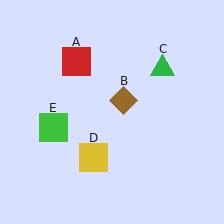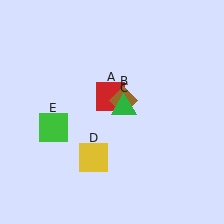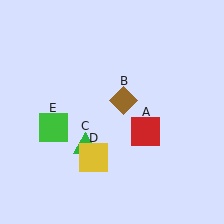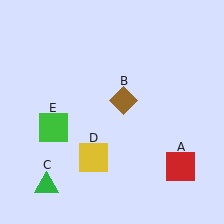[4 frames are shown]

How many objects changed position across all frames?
2 objects changed position: red square (object A), green triangle (object C).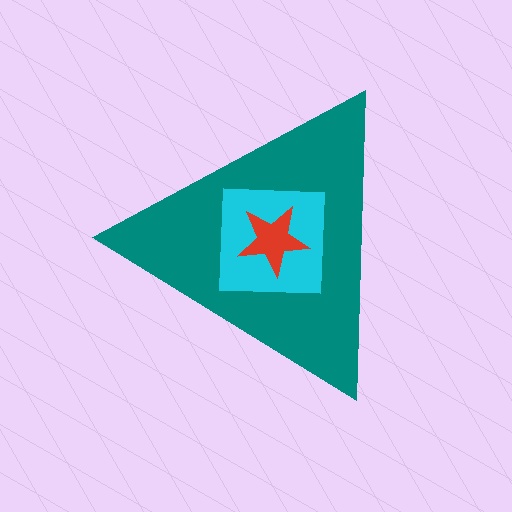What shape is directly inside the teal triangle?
The cyan square.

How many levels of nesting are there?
3.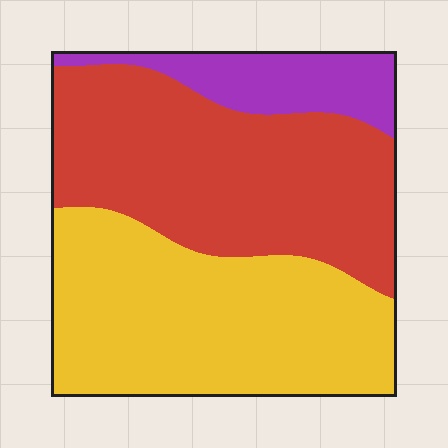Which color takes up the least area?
Purple, at roughly 15%.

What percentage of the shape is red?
Red takes up between a quarter and a half of the shape.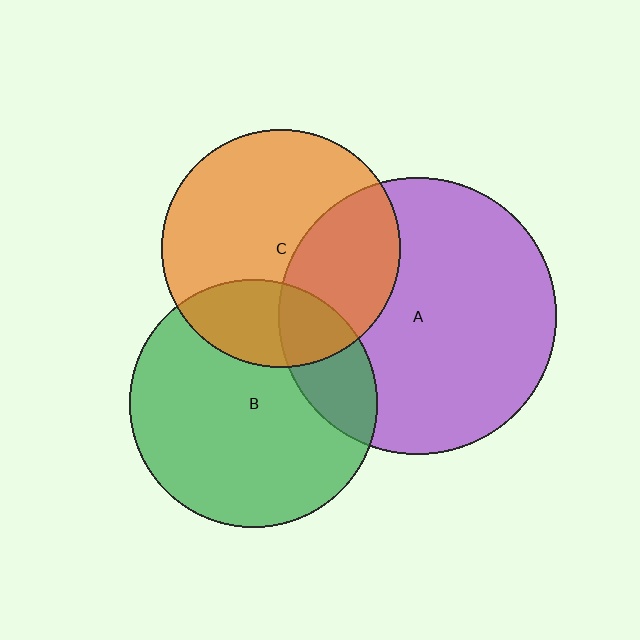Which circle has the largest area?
Circle A (purple).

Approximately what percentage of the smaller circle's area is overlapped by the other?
Approximately 25%.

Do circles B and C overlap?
Yes.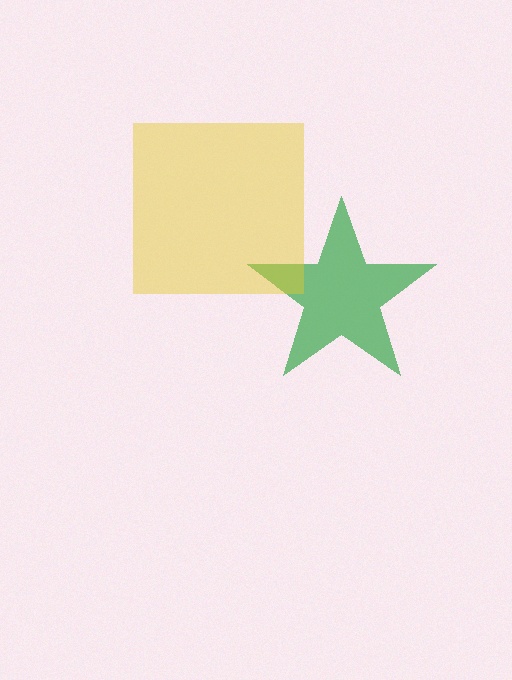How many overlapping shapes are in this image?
There are 2 overlapping shapes in the image.